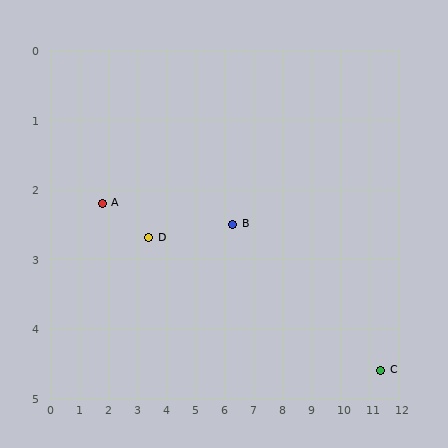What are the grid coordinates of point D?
Point D is at approximately (3.4, 2.7).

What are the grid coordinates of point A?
Point A is at approximately (1.8, 2.2).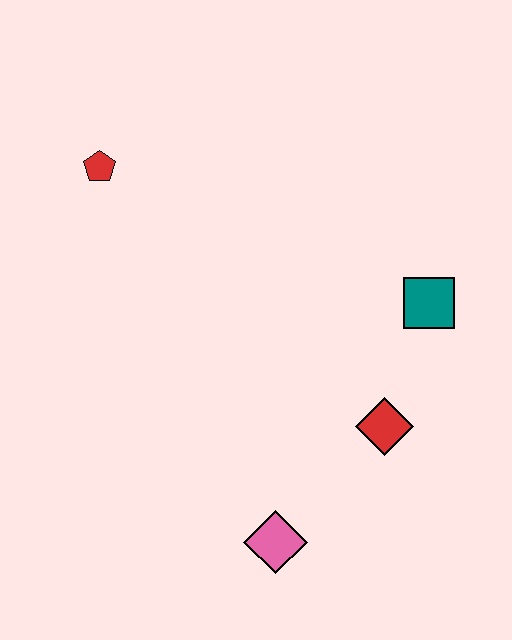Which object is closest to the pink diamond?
The red diamond is closest to the pink diamond.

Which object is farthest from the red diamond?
The red pentagon is farthest from the red diamond.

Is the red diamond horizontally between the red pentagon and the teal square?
Yes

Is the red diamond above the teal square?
No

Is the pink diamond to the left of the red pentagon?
No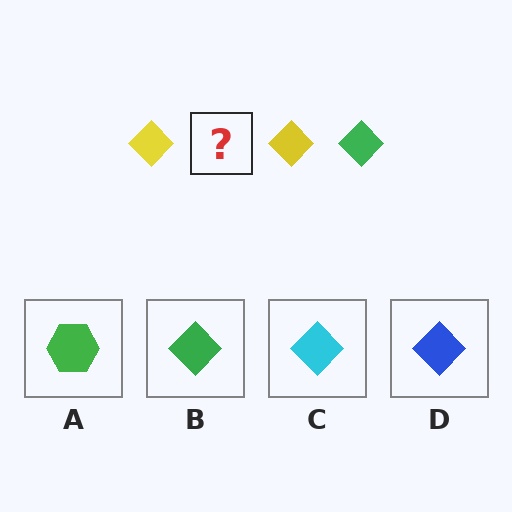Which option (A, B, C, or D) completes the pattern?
B.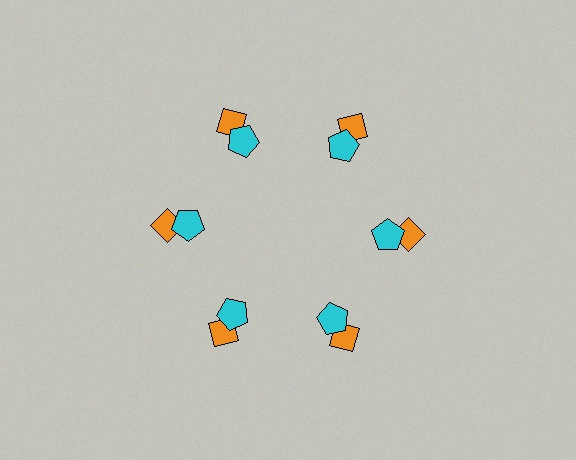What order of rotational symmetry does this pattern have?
This pattern has 6-fold rotational symmetry.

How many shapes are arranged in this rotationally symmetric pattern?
There are 12 shapes, arranged in 6 groups of 2.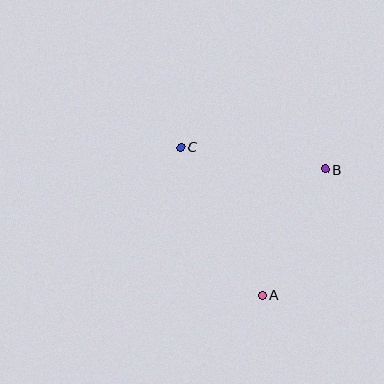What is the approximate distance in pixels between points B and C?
The distance between B and C is approximately 146 pixels.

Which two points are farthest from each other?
Points A and C are farthest from each other.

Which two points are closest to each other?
Points A and B are closest to each other.